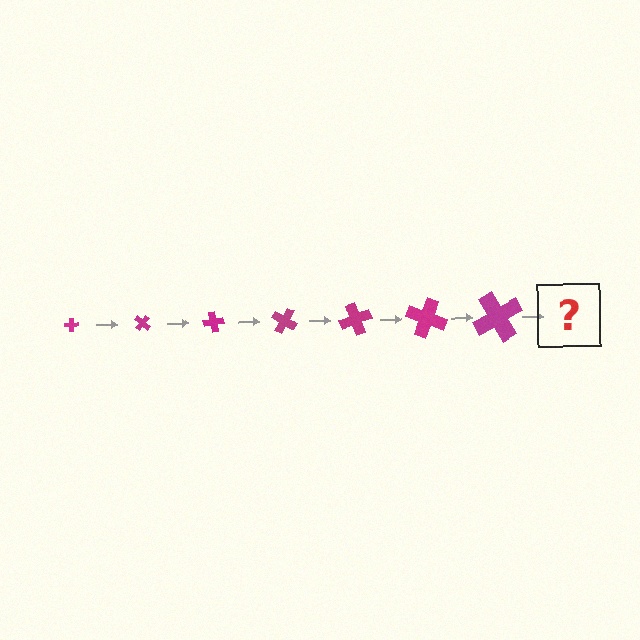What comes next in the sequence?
The next element should be a cross, larger than the previous one and rotated 280 degrees from the start.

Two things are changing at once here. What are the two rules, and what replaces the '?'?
The two rules are that the cross grows larger each step and it rotates 40 degrees each step. The '?' should be a cross, larger than the previous one and rotated 280 degrees from the start.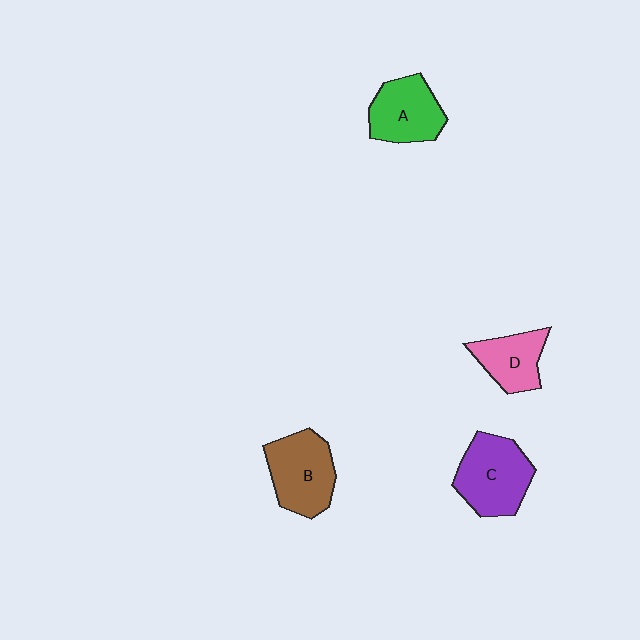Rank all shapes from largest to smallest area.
From largest to smallest: C (purple), B (brown), A (green), D (pink).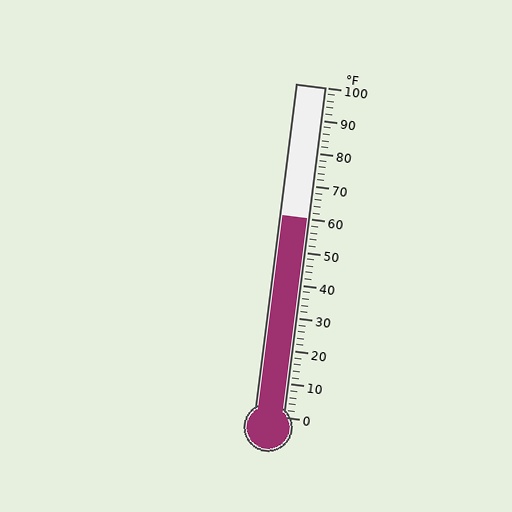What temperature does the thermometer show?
The thermometer shows approximately 60°F.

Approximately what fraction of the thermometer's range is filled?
The thermometer is filled to approximately 60% of its range.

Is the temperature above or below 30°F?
The temperature is above 30°F.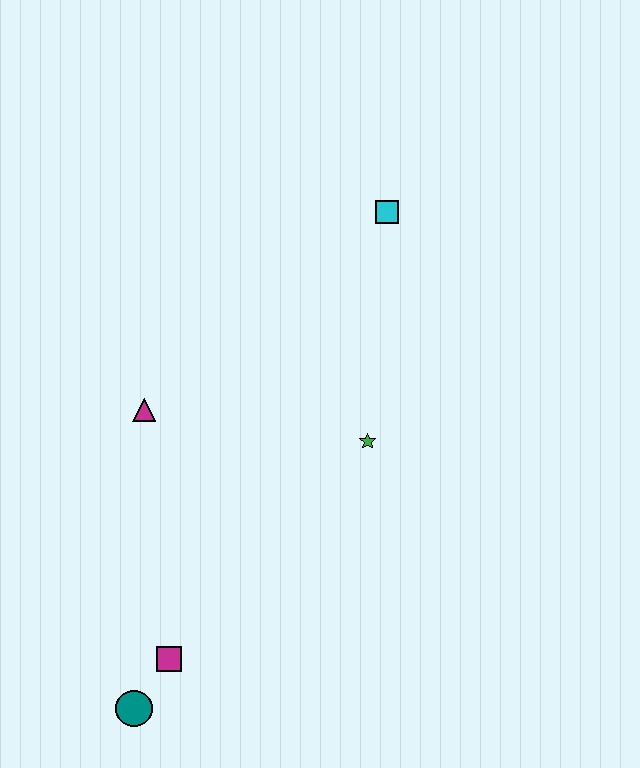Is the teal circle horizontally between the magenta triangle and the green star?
No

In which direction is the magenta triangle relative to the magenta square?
The magenta triangle is above the magenta square.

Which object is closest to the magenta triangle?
The green star is closest to the magenta triangle.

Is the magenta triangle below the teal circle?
No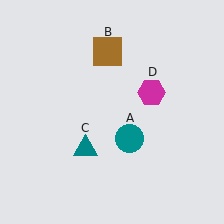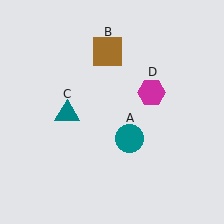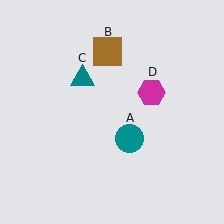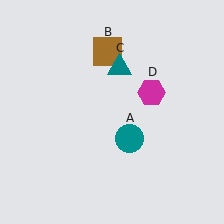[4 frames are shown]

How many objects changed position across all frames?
1 object changed position: teal triangle (object C).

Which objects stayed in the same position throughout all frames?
Teal circle (object A) and brown square (object B) and magenta hexagon (object D) remained stationary.